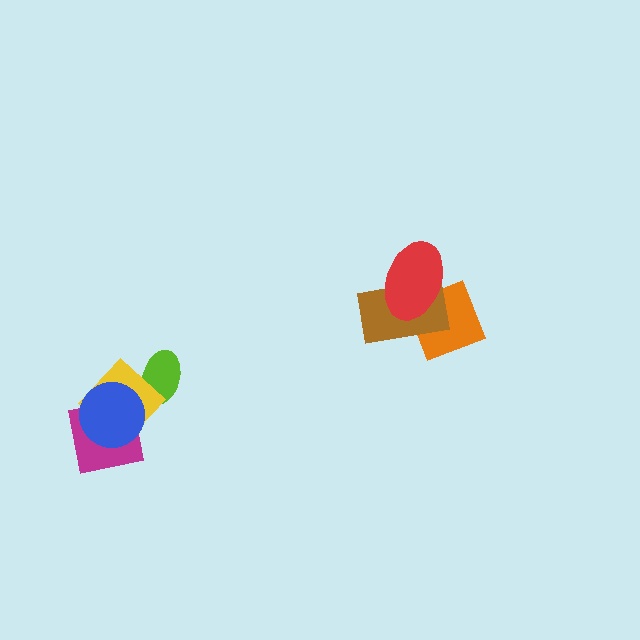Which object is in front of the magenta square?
The blue circle is in front of the magenta square.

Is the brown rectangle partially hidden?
Yes, it is partially covered by another shape.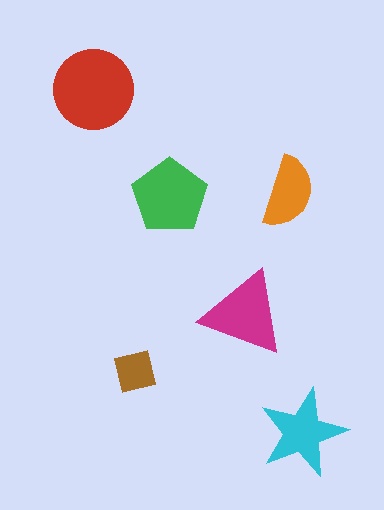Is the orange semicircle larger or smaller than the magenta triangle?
Smaller.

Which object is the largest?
The red circle.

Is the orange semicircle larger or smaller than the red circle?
Smaller.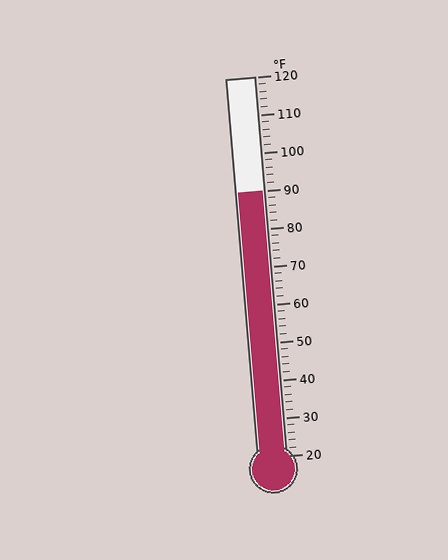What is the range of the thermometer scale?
The thermometer scale ranges from 20°F to 120°F.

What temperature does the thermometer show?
The thermometer shows approximately 90°F.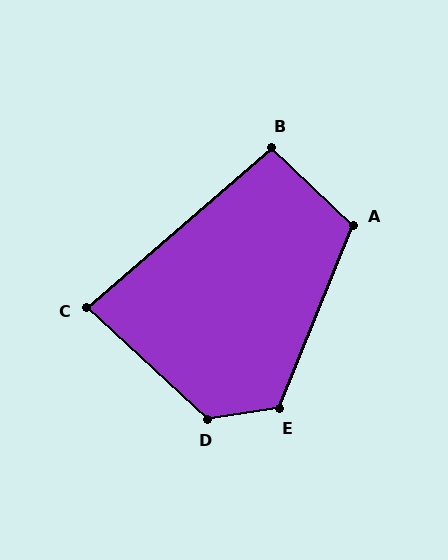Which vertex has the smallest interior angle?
C, at approximately 83 degrees.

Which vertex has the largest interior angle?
D, at approximately 129 degrees.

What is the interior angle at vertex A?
Approximately 112 degrees (obtuse).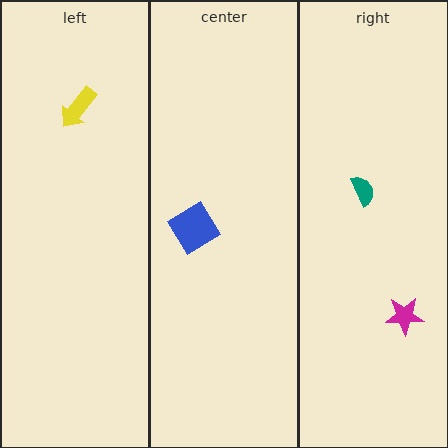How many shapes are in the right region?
2.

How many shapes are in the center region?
1.